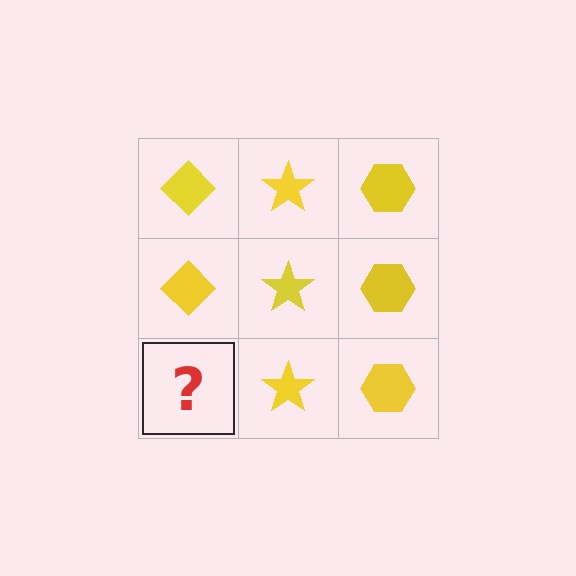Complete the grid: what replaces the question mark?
The question mark should be replaced with a yellow diamond.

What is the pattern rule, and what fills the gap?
The rule is that each column has a consistent shape. The gap should be filled with a yellow diamond.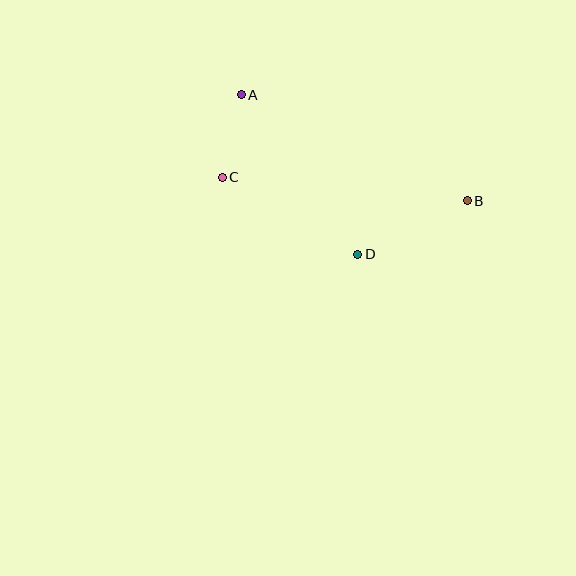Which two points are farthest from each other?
Points A and B are farthest from each other.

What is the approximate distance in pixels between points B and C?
The distance between B and C is approximately 246 pixels.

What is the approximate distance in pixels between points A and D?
The distance between A and D is approximately 198 pixels.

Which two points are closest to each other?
Points A and C are closest to each other.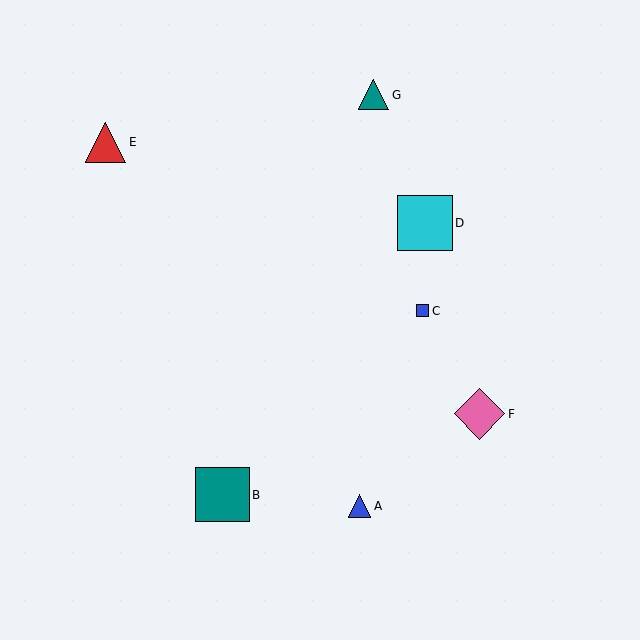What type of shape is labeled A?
Shape A is a blue triangle.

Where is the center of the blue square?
The center of the blue square is at (423, 311).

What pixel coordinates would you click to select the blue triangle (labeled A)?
Click at (360, 506) to select the blue triangle A.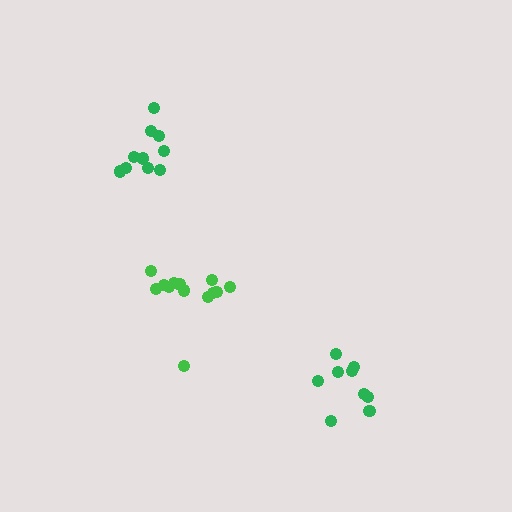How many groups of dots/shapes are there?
There are 3 groups.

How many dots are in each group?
Group 1: 10 dots, Group 2: 9 dots, Group 3: 13 dots (32 total).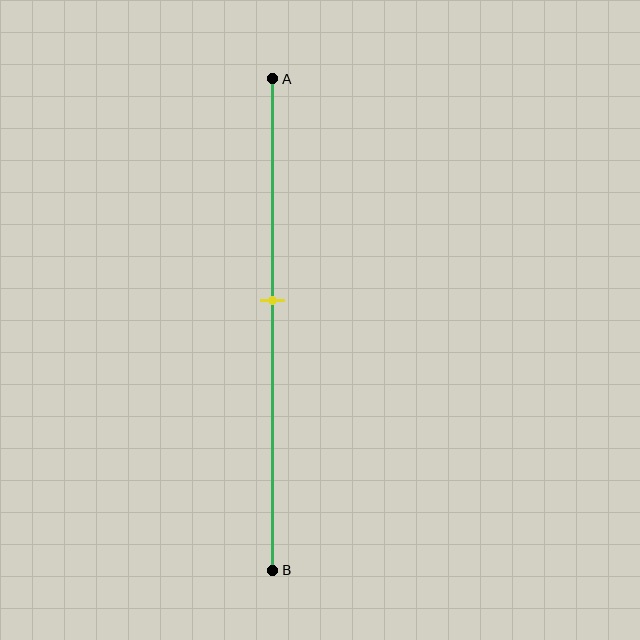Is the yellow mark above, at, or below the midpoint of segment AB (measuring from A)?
The yellow mark is above the midpoint of segment AB.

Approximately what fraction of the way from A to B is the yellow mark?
The yellow mark is approximately 45% of the way from A to B.